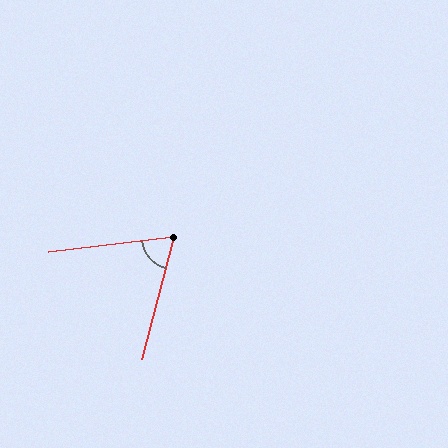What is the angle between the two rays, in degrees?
Approximately 69 degrees.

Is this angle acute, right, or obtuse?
It is acute.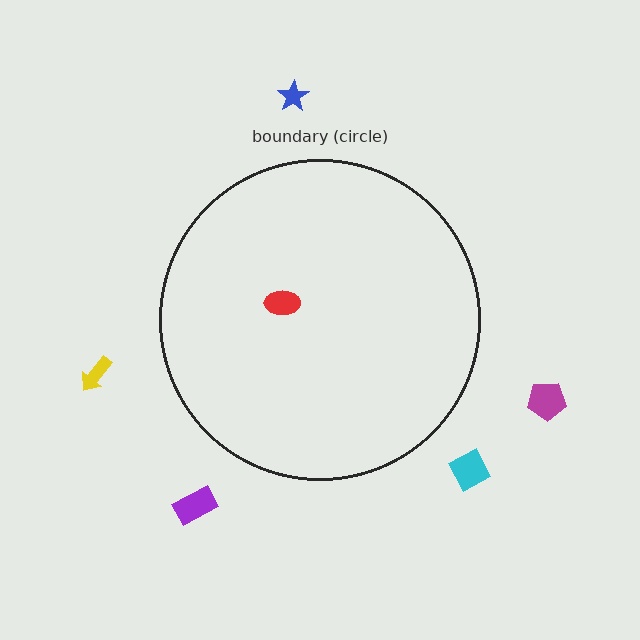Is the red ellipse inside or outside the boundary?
Inside.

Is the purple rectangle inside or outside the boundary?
Outside.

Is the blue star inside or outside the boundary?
Outside.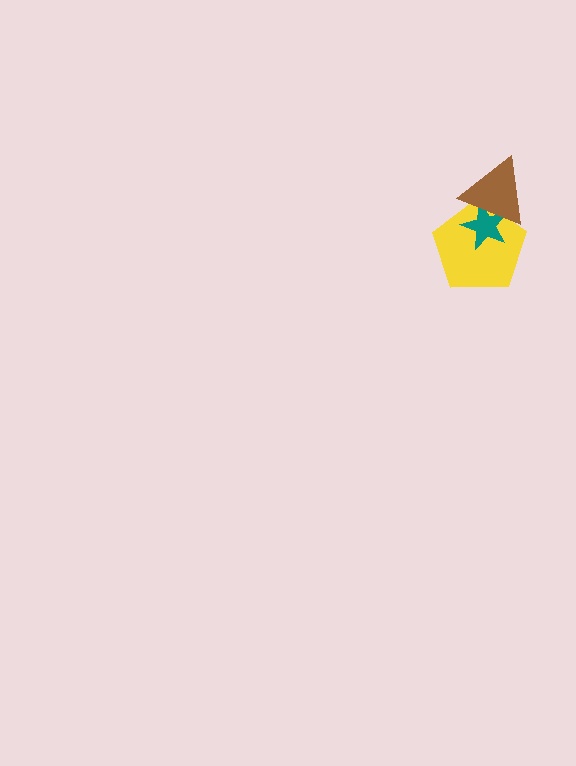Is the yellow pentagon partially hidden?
Yes, it is partially covered by another shape.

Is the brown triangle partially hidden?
No, no other shape covers it.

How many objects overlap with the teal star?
2 objects overlap with the teal star.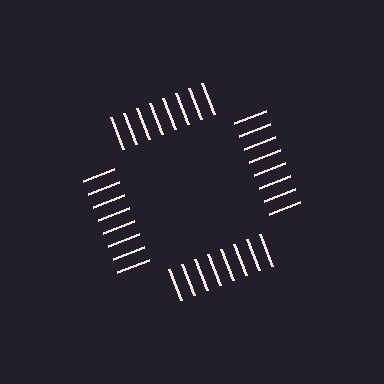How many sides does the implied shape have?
4 sides — the line-ends trace a square.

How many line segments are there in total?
32 — 8 along each of the 4 edges.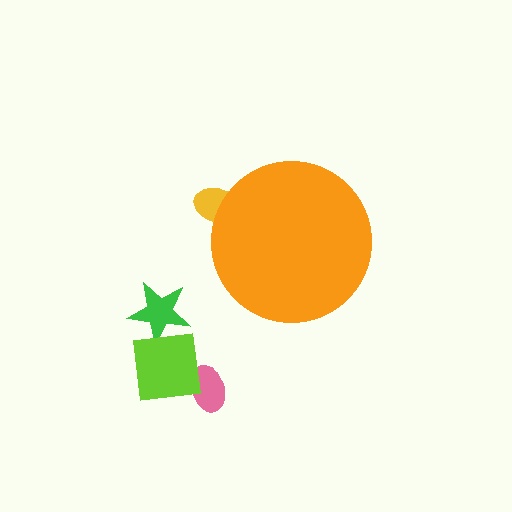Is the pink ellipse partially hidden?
No, the pink ellipse is fully visible.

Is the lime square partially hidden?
No, the lime square is fully visible.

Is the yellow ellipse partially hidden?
Yes, the yellow ellipse is partially hidden behind the orange circle.